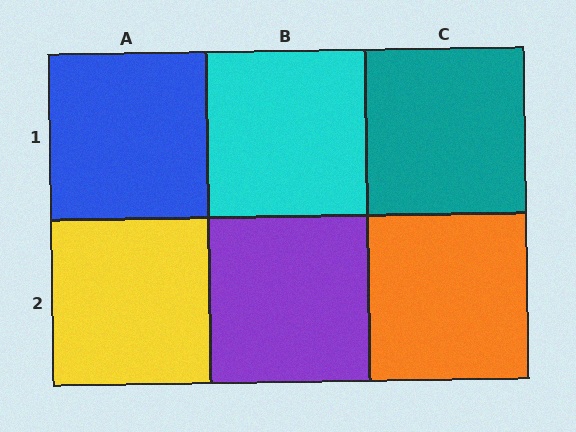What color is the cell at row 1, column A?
Blue.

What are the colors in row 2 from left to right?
Yellow, purple, orange.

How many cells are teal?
1 cell is teal.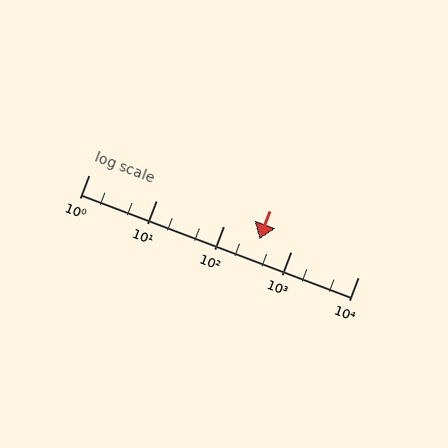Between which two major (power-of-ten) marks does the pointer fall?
The pointer is between 100 and 1000.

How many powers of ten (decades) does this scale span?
The scale spans 4 decades, from 1 to 10000.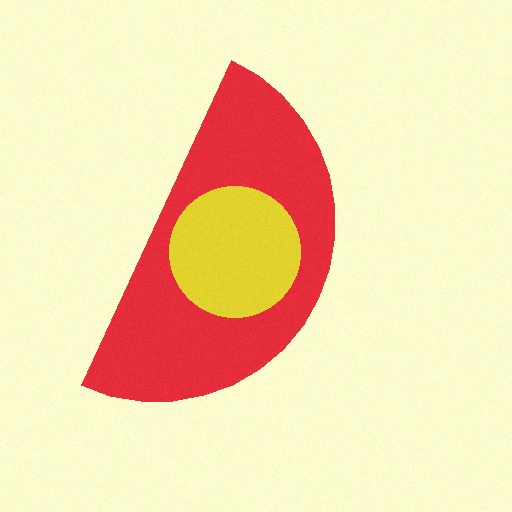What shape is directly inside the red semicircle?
The yellow circle.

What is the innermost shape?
The yellow circle.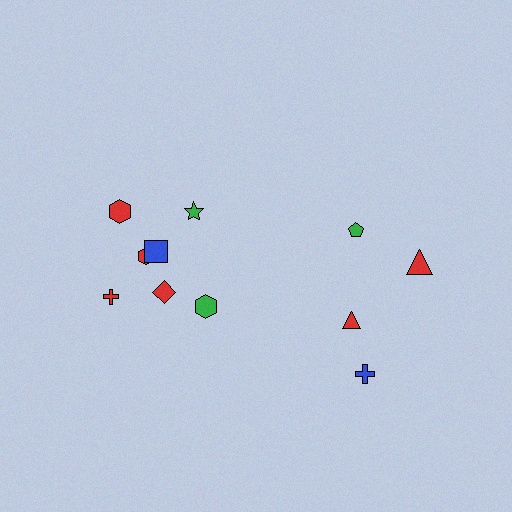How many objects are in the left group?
There are 7 objects.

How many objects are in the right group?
There are 4 objects.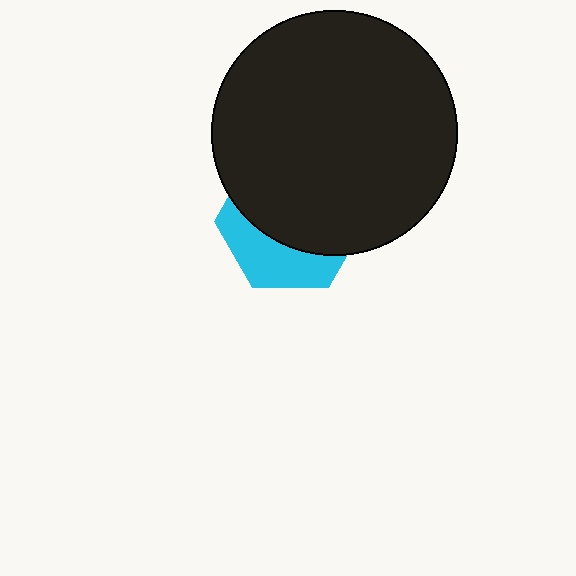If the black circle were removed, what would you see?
You would see the complete cyan hexagon.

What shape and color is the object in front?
The object in front is a black circle.